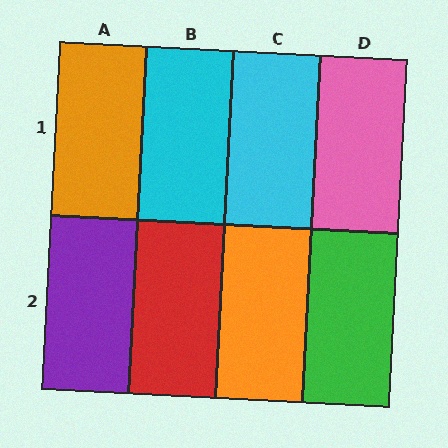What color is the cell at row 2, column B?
Red.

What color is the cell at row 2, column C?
Orange.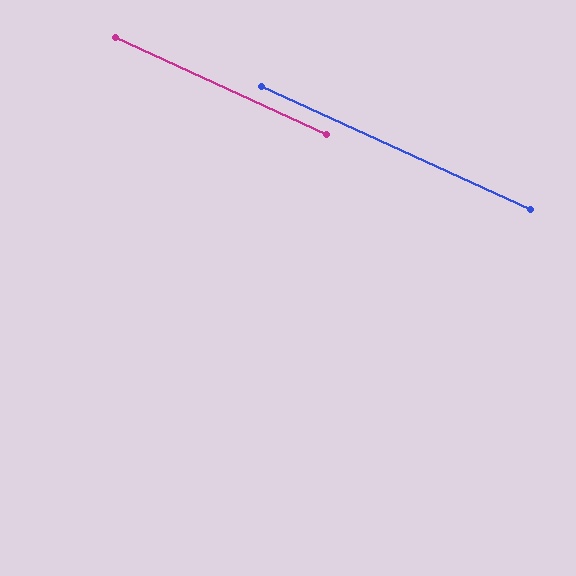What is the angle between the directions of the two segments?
Approximately 0 degrees.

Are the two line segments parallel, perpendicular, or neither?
Parallel — their directions differ by only 0.1°.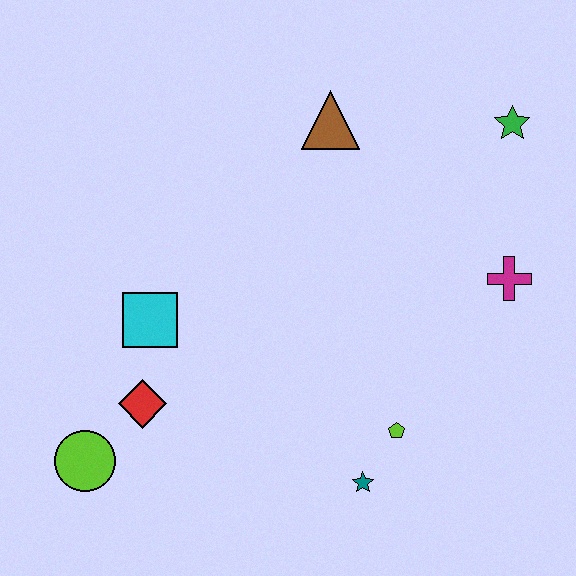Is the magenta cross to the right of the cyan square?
Yes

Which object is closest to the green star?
The magenta cross is closest to the green star.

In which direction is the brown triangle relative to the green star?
The brown triangle is to the left of the green star.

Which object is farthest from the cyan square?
The green star is farthest from the cyan square.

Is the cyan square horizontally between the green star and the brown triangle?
No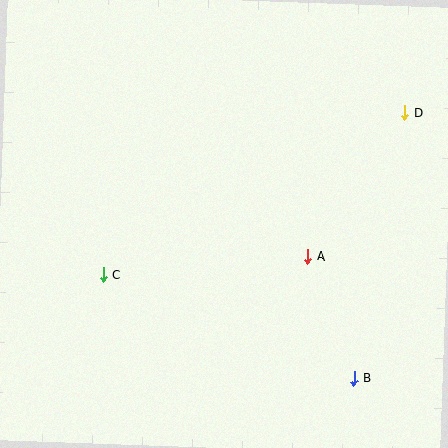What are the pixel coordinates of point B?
Point B is at (354, 378).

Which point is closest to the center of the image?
Point A at (308, 256) is closest to the center.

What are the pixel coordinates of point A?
Point A is at (308, 256).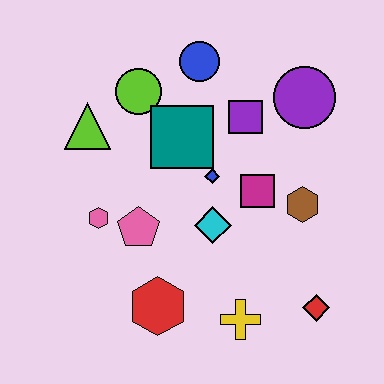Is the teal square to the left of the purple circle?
Yes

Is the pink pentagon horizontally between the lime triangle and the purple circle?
Yes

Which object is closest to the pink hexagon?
The pink pentagon is closest to the pink hexagon.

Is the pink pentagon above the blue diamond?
No